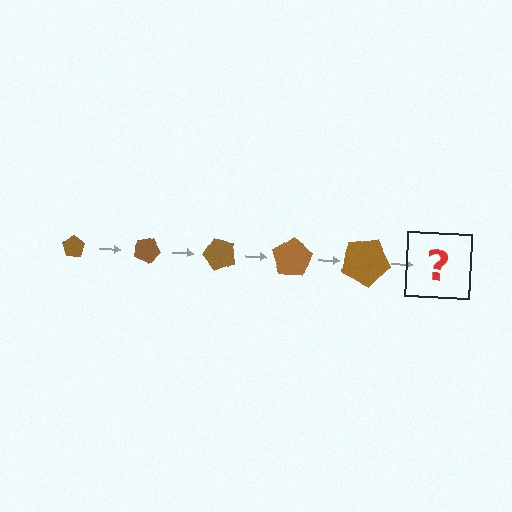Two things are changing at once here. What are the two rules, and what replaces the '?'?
The two rules are that the pentagon grows larger each step and it rotates 25 degrees each step. The '?' should be a pentagon, larger than the previous one and rotated 125 degrees from the start.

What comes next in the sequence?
The next element should be a pentagon, larger than the previous one and rotated 125 degrees from the start.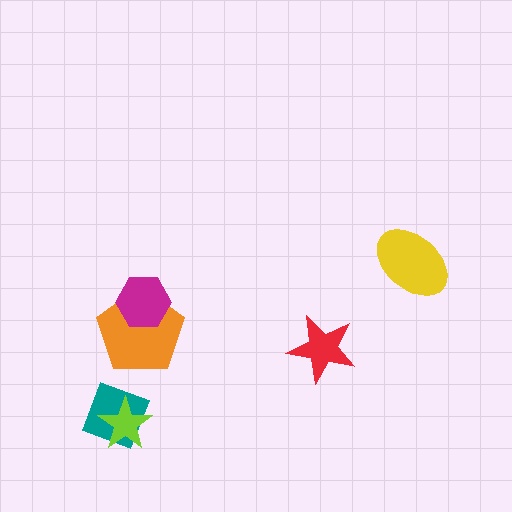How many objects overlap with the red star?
0 objects overlap with the red star.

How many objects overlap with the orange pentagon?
1 object overlaps with the orange pentagon.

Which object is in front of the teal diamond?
The lime star is in front of the teal diamond.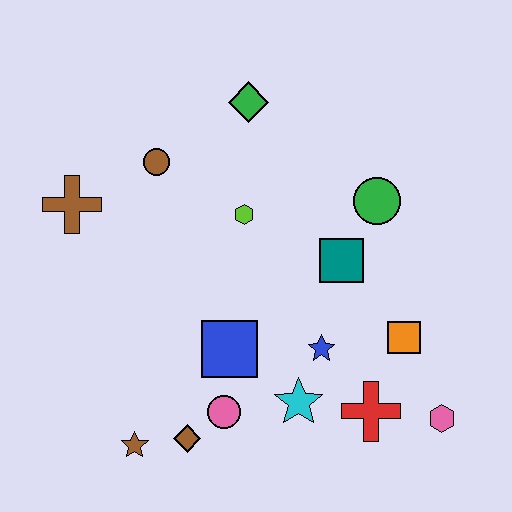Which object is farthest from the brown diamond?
The green diamond is farthest from the brown diamond.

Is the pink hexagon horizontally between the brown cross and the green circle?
No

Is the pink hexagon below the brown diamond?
No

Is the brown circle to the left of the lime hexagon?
Yes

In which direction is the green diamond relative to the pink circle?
The green diamond is above the pink circle.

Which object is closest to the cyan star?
The blue star is closest to the cyan star.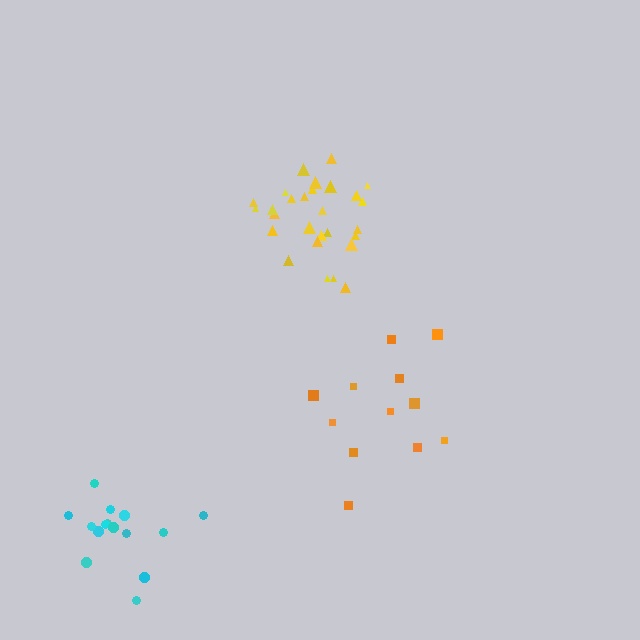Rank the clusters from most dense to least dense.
yellow, cyan, orange.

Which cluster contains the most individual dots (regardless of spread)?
Yellow (28).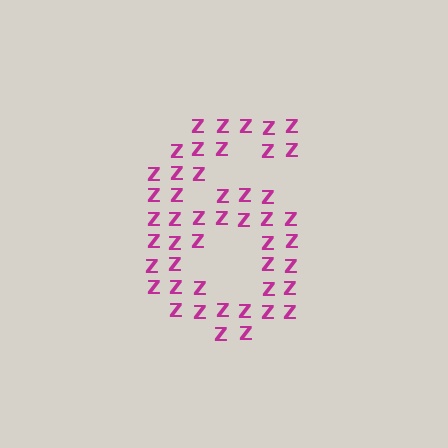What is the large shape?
The large shape is the digit 6.